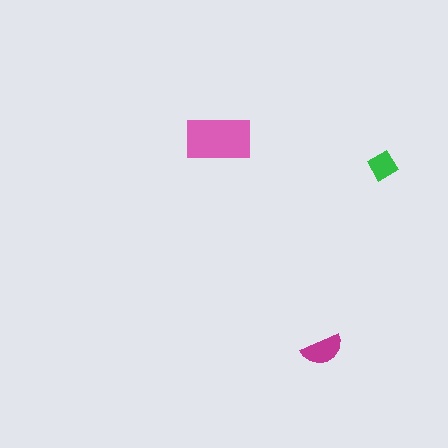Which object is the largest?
The pink rectangle.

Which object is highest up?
The pink rectangle is topmost.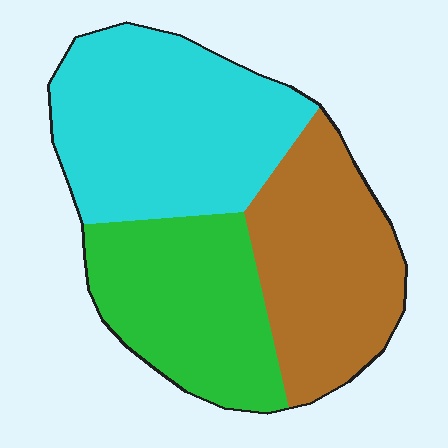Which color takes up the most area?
Cyan, at roughly 40%.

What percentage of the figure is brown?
Brown covers roughly 30% of the figure.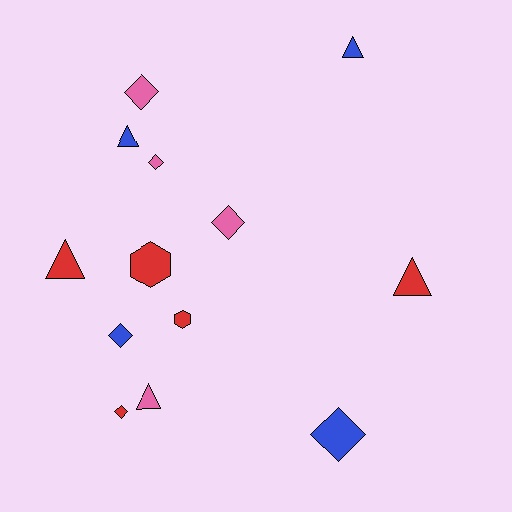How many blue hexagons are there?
There are no blue hexagons.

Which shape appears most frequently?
Diamond, with 6 objects.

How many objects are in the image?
There are 13 objects.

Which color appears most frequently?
Red, with 5 objects.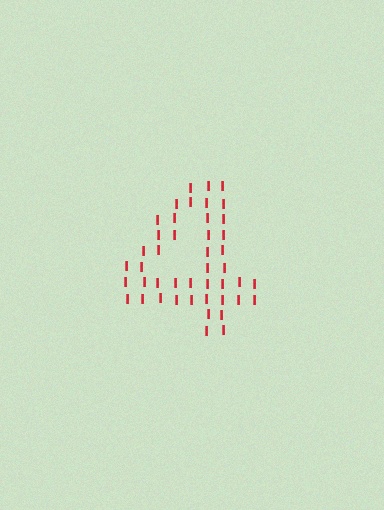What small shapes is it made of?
It is made of small letter I's.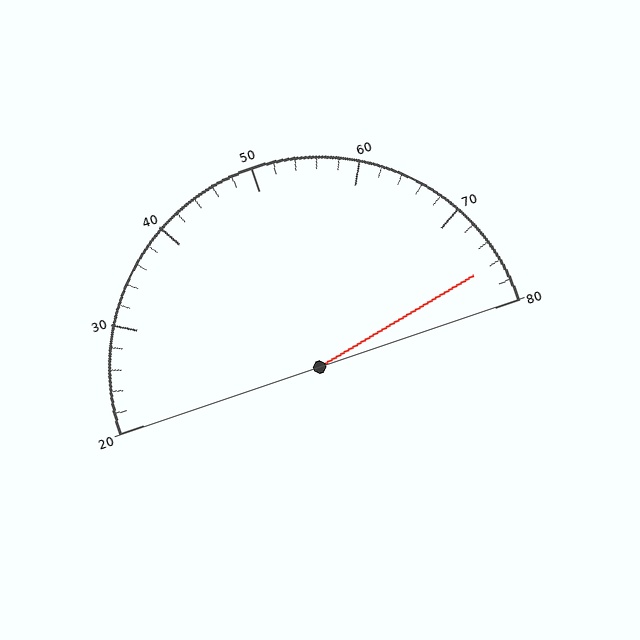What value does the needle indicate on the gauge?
The needle indicates approximately 76.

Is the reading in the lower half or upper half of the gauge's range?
The reading is in the upper half of the range (20 to 80).